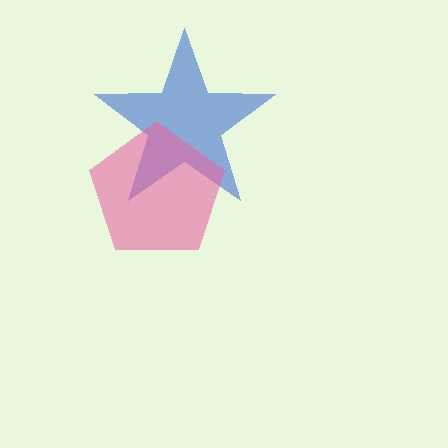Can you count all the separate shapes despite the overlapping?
Yes, there are 2 separate shapes.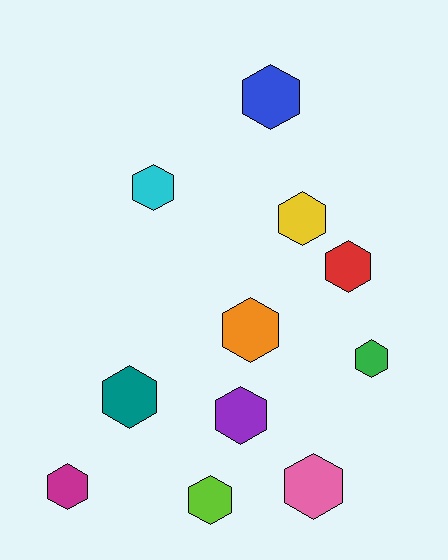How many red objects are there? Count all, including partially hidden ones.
There is 1 red object.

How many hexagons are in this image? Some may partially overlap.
There are 11 hexagons.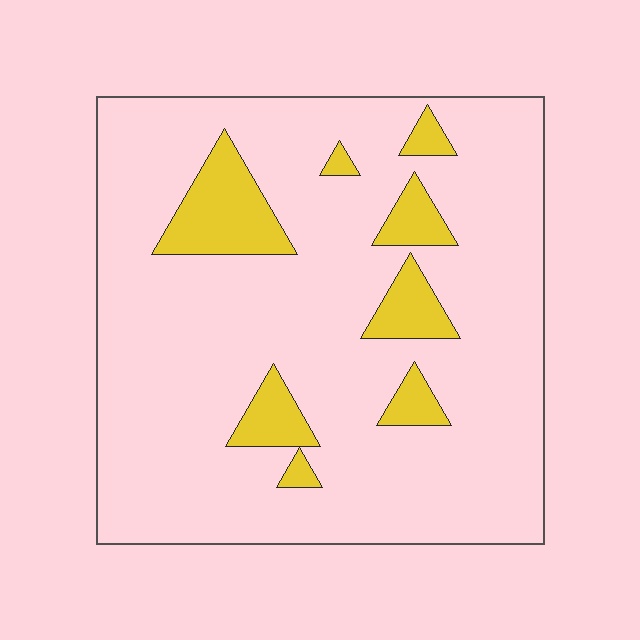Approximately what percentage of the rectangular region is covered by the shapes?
Approximately 15%.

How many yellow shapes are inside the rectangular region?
8.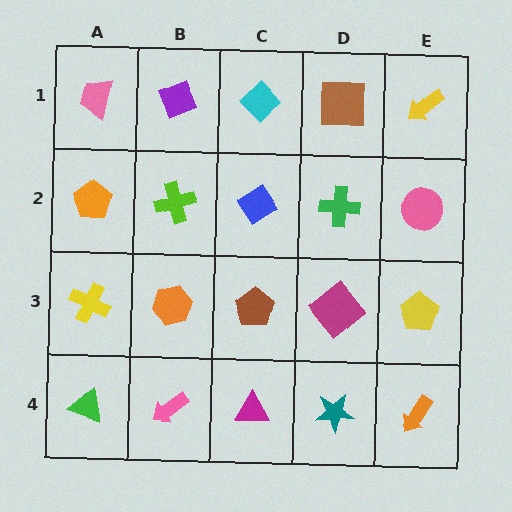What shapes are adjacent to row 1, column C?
A blue diamond (row 2, column C), a purple diamond (row 1, column B), a brown square (row 1, column D).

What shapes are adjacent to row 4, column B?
An orange hexagon (row 3, column B), a green triangle (row 4, column A), a magenta triangle (row 4, column C).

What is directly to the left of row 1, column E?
A brown square.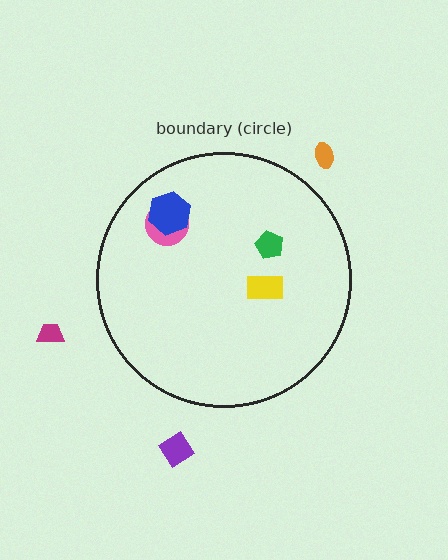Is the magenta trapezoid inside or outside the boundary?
Outside.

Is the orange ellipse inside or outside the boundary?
Outside.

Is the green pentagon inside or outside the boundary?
Inside.